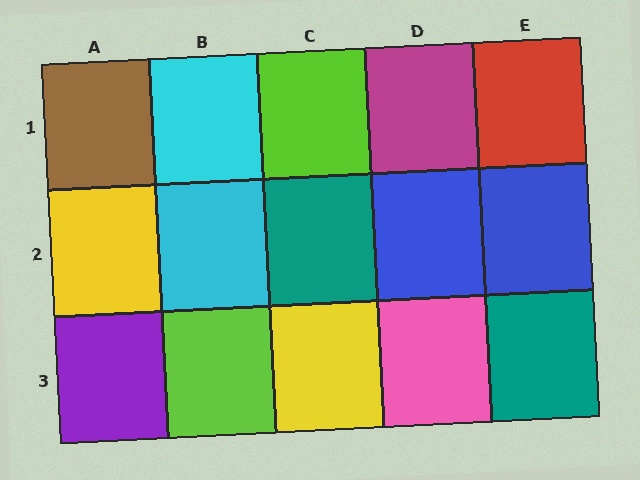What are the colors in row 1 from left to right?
Brown, cyan, lime, magenta, red.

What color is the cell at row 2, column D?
Blue.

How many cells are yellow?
2 cells are yellow.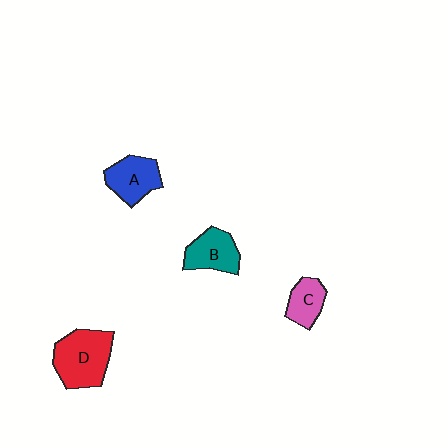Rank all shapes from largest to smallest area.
From largest to smallest: D (red), A (blue), B (teal), C (pink).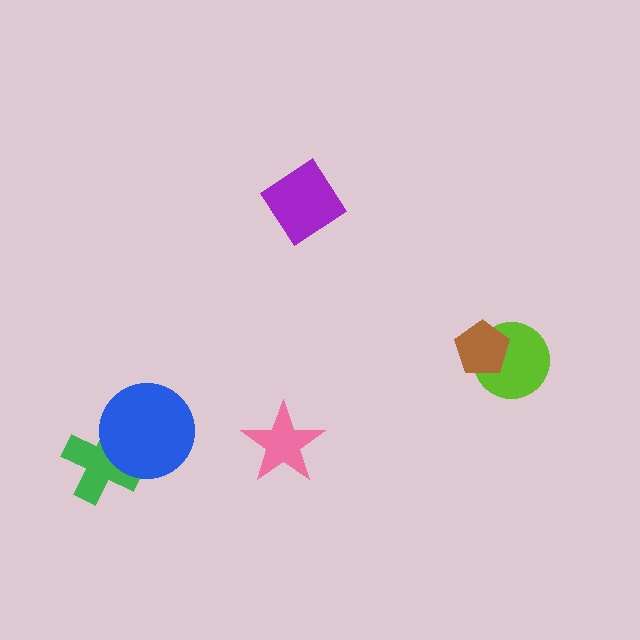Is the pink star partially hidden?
No, no other shape covers it.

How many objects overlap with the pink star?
0 objects overlap with the pink star.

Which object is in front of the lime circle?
The brown pentagon is in front of the lime circle.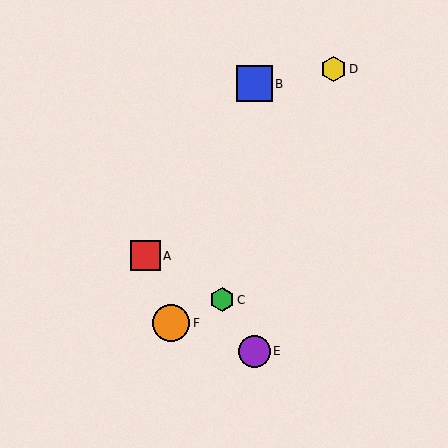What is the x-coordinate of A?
Object A is at x≈146.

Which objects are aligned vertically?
Objects B, E are aligned vertically.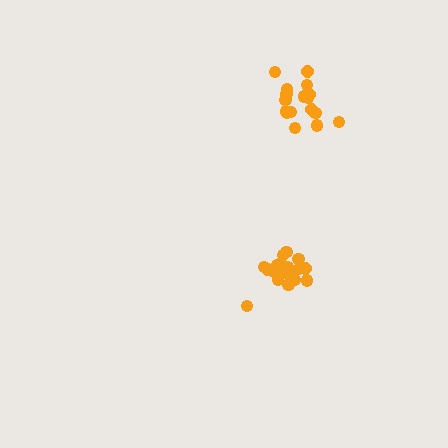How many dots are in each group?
Group 1: 17 dots, Group 2: 19 dots (36 total).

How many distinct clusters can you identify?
There are 2 distinct clusters.